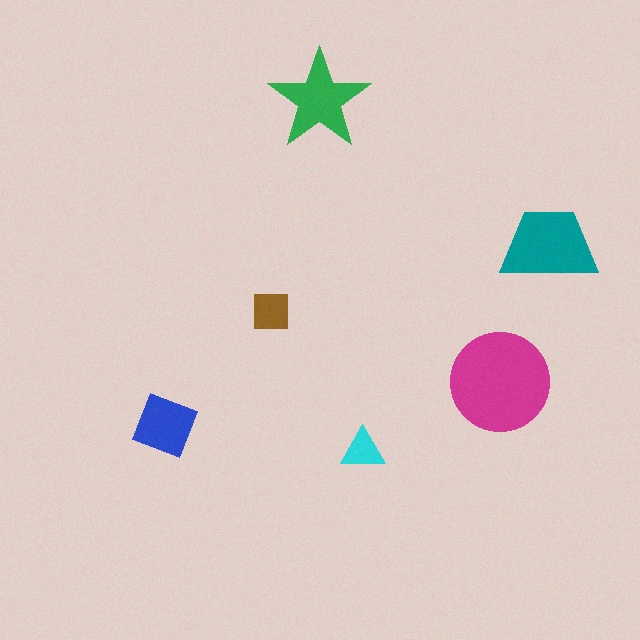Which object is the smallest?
The cyan triangle.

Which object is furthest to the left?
The blue diamond is leftmost.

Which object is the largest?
The magenta circle.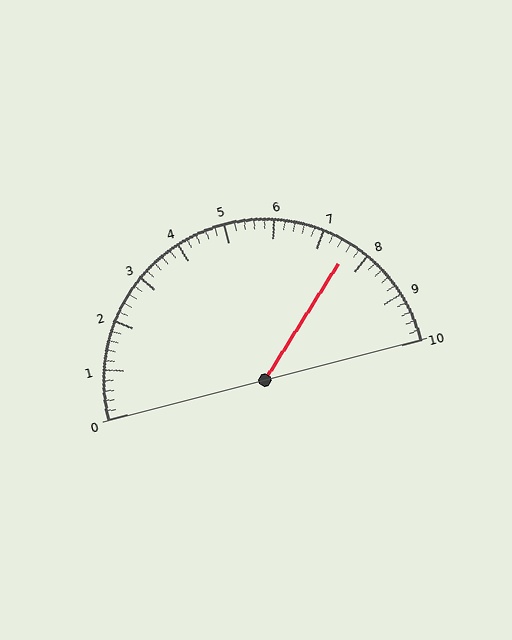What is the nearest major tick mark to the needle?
The nearest major tick mark is 8.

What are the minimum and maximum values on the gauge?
The gauge ranges from 0 to 10.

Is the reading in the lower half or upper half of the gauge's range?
The reading is in the upper half of the range (0 to 10).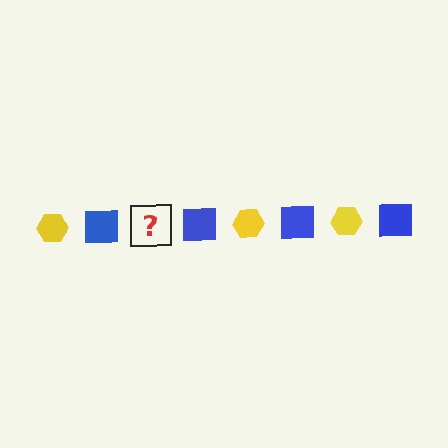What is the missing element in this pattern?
The missing element is a yellow hexagon.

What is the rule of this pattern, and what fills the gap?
The rule is that the pattern alternates between yellow hexagon and blue square. The gap should be filled with a yellow hexagon.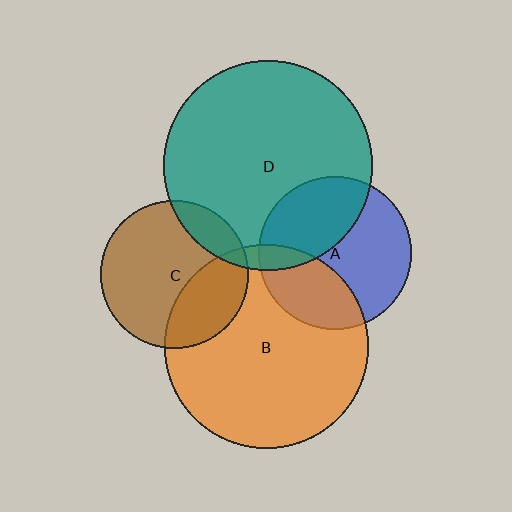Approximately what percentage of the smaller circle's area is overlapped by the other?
Approximately 30%.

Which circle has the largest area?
Circle D (teal).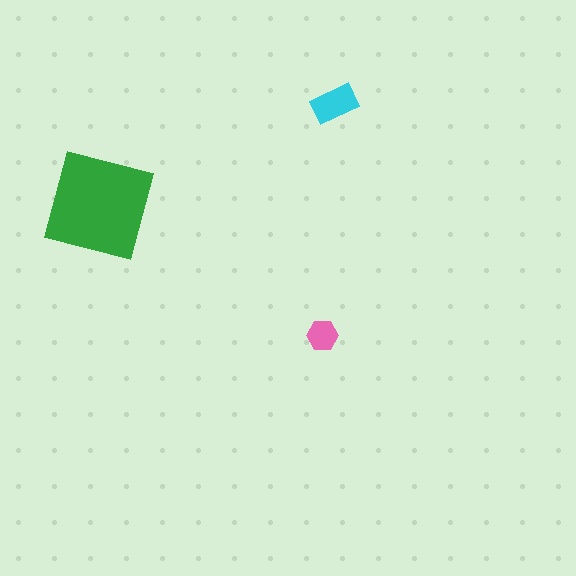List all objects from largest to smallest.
The green square, the cyan rectangle, the pink hexagon.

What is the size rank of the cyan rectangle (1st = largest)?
2nd.